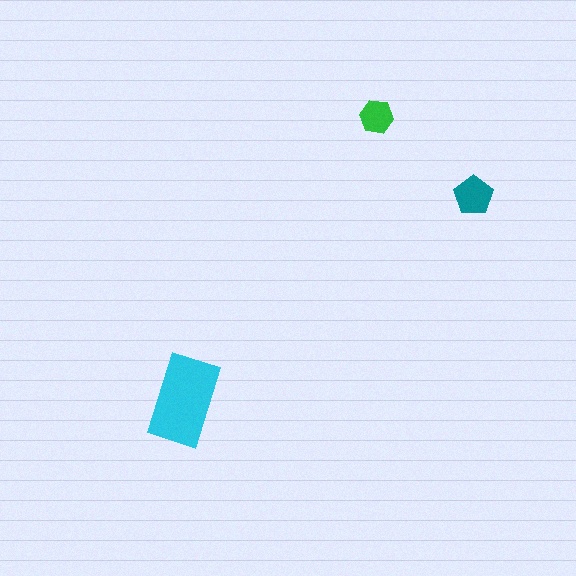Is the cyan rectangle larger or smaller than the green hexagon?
Larger.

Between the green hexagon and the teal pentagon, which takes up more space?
The teal pentagon.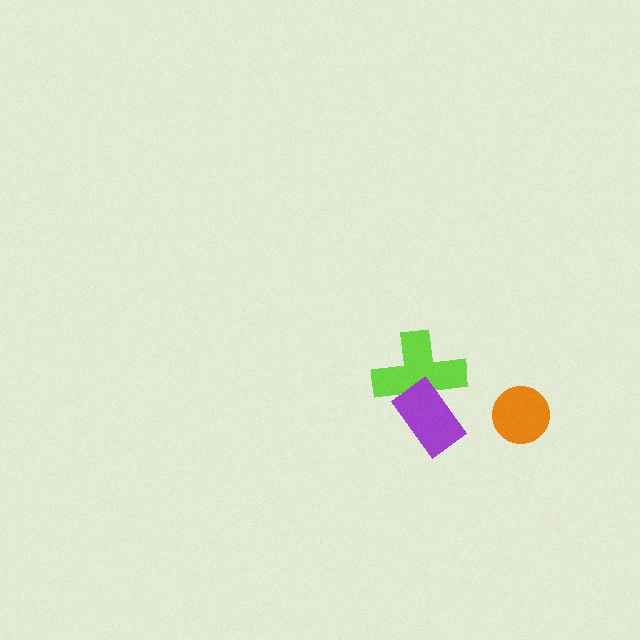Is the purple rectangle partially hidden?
No, no other shape covers it.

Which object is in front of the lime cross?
The purple rectangle is in front of the lime cross.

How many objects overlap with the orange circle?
0 objects overlap with the orange circle.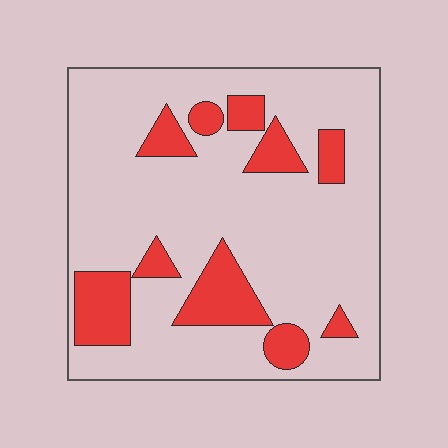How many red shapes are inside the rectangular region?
10.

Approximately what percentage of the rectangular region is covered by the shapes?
Approximately 20%.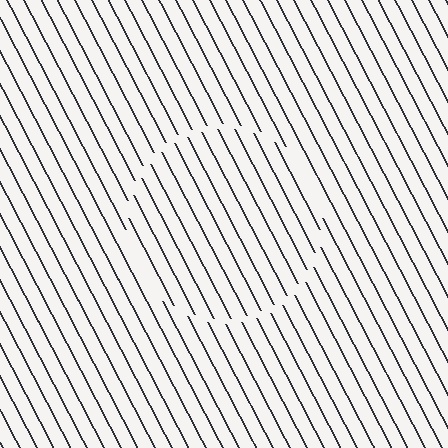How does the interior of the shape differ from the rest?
The interior of the shape contains the same grating, shifted by half a period — the contour is defined by the phase discontinuity where line-ends from the inner and outer gratings abut.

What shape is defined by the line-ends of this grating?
An illusory circle. The interior of the shape contains the same grating, shifted by half a period — the contour is defined by the phase discontinuity where line-ends from the inner and outer gratings abut.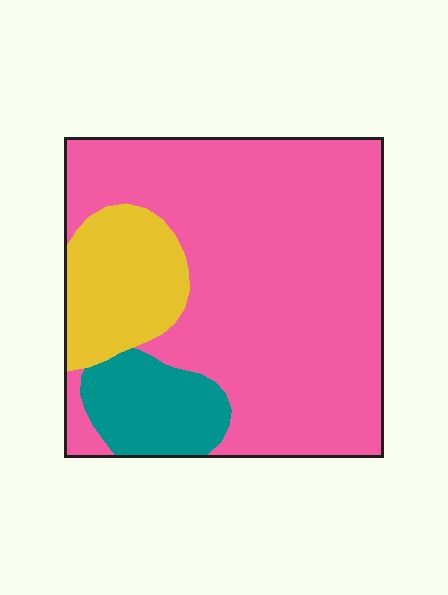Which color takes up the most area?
Pink, at roughly 70%.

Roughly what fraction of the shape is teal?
Teal covers roughly 10% of the shape.